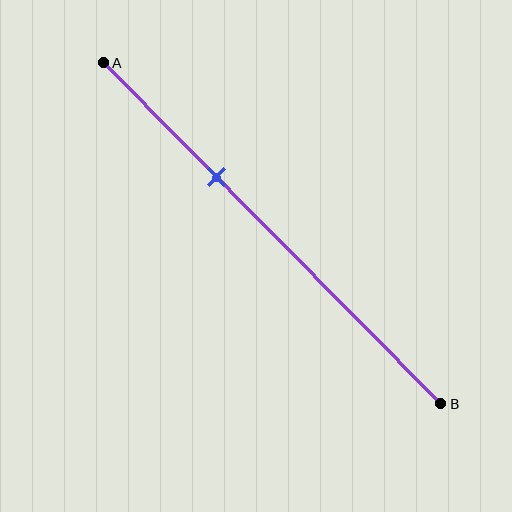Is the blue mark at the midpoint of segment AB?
No, the mark is at about 35% from A, not at the 50% midpoint.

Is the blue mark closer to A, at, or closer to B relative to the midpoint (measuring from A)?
The blue mark is closer to point A than the midpoint of segment AB.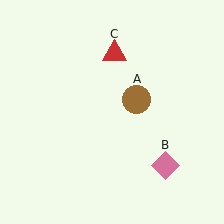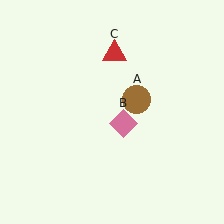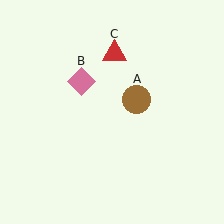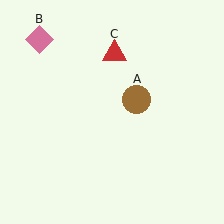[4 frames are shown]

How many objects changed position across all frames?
1 object changed position: pink diamond (object B).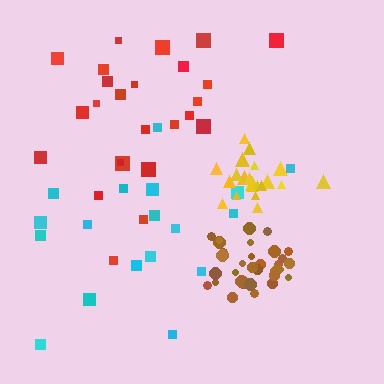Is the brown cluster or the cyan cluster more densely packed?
Brown.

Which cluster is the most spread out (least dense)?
Cyan.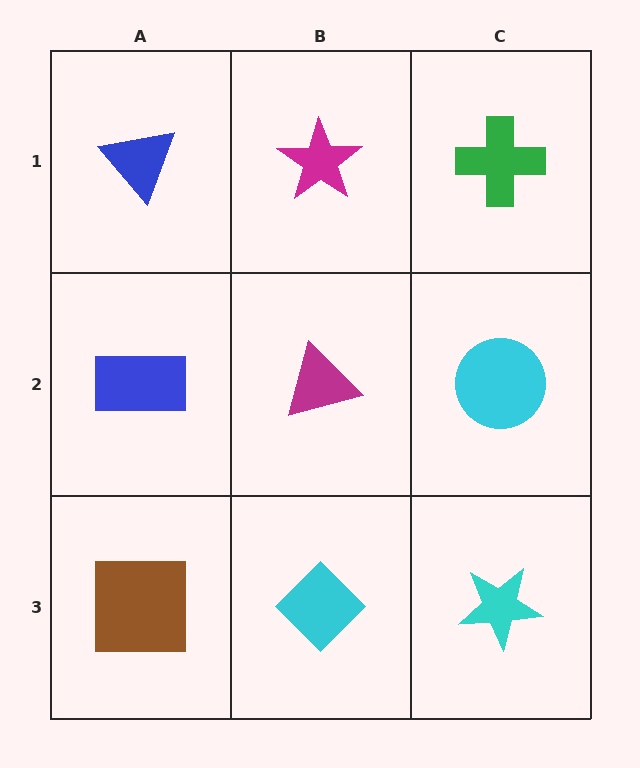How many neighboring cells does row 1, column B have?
3.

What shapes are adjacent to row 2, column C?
A green cross (row 1, column C), a cyan star (row 3, column C), a magenta triangle (row 2, column B).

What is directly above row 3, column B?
A magenta triangle.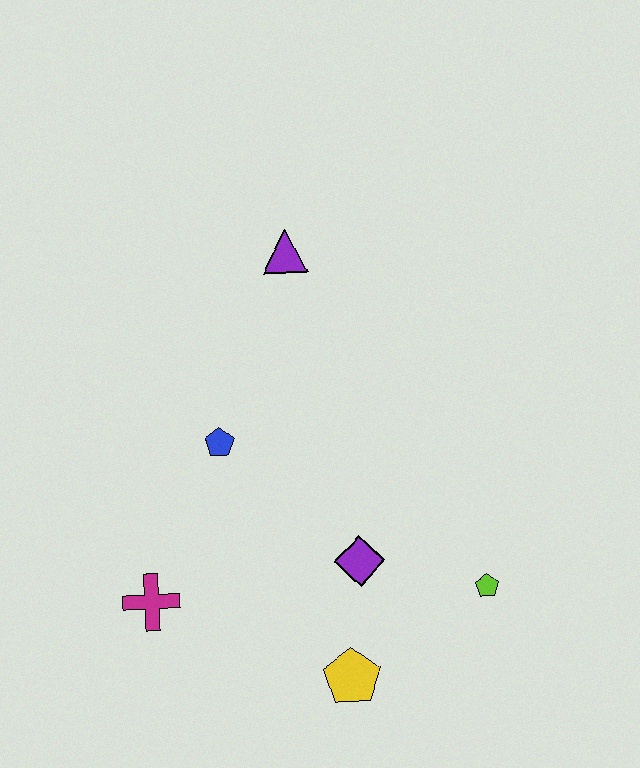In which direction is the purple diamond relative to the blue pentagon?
The purple diamond is to the right of the blue pentagon.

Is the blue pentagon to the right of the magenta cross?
Yes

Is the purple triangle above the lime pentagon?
Yes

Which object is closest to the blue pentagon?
The magenta cross is closest to the blue pentagon.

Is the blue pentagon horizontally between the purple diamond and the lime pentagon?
No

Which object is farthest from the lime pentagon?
The purple triangle is farthest from the lime pentagon.